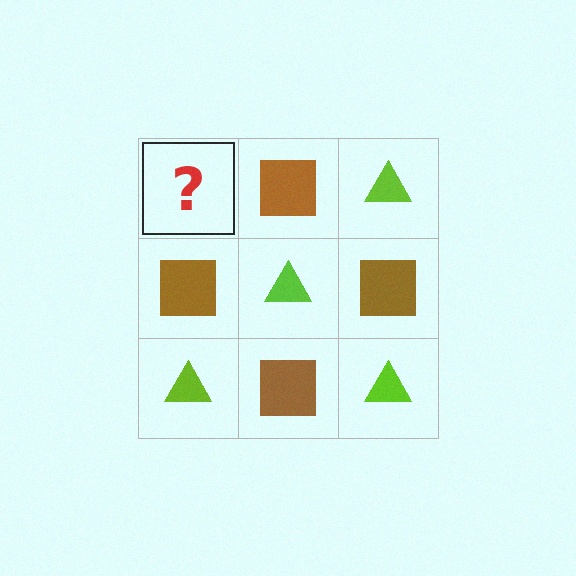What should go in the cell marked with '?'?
The missing cell should contain a lime triangle.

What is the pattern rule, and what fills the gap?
The rule is that it alternates lime triangle and brown square in a checkerboard pattern. The gap should be filled with a lime triangle.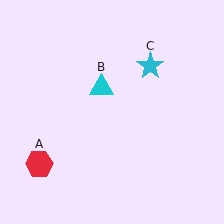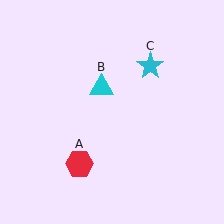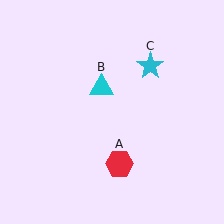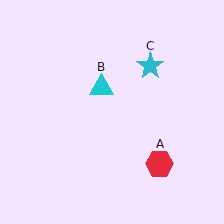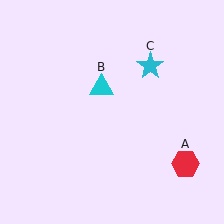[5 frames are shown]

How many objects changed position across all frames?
1 object changed position: red hexagon (object A).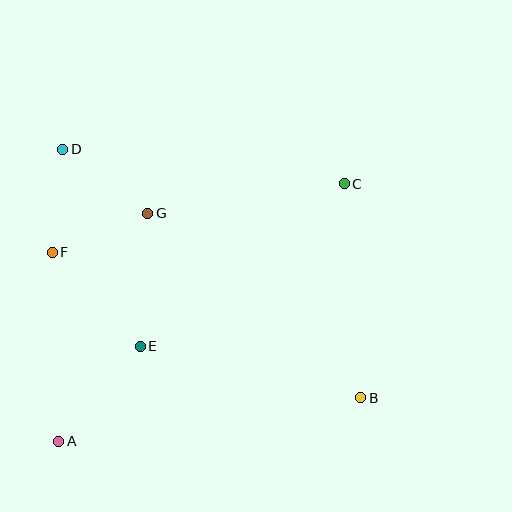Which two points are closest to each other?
Points F and G are closest to each other.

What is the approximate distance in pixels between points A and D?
The distance between A and D is approximately 292 pixels.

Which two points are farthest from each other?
Points B and D are farthest from each other.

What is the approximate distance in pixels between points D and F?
The distance between D and F is approximately 103 pixels.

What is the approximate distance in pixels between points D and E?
The distance between D and E is approximately 211 pixels.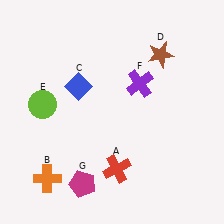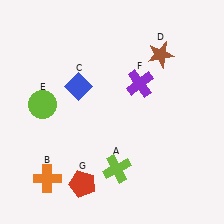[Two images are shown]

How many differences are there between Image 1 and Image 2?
There are 2 differences between the two images.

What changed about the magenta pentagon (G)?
In Image 1, G is magenta. In Image 2, it changed to red.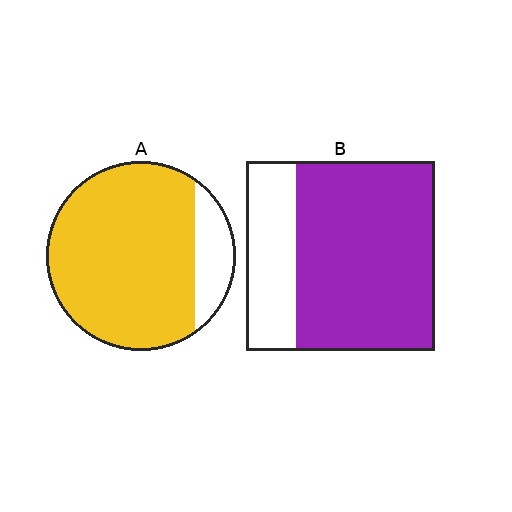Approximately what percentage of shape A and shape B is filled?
A is approximately 85% and B is approximately 75%.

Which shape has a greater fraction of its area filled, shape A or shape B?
Shape A.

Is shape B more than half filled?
Yes.